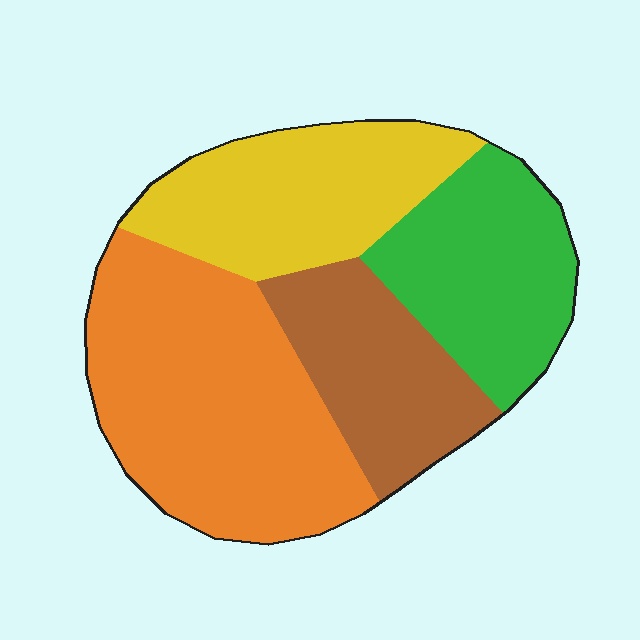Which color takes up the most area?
Orange, at roughly 35%.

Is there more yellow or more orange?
Orange.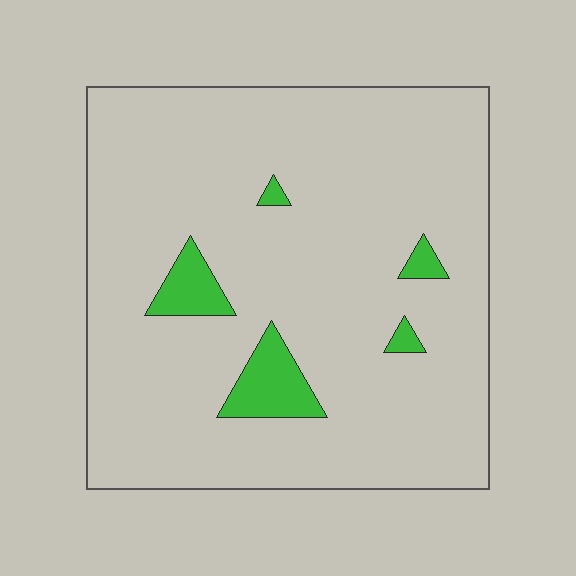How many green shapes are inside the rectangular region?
5.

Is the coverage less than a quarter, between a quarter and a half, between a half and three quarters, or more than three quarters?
Less than a quarter.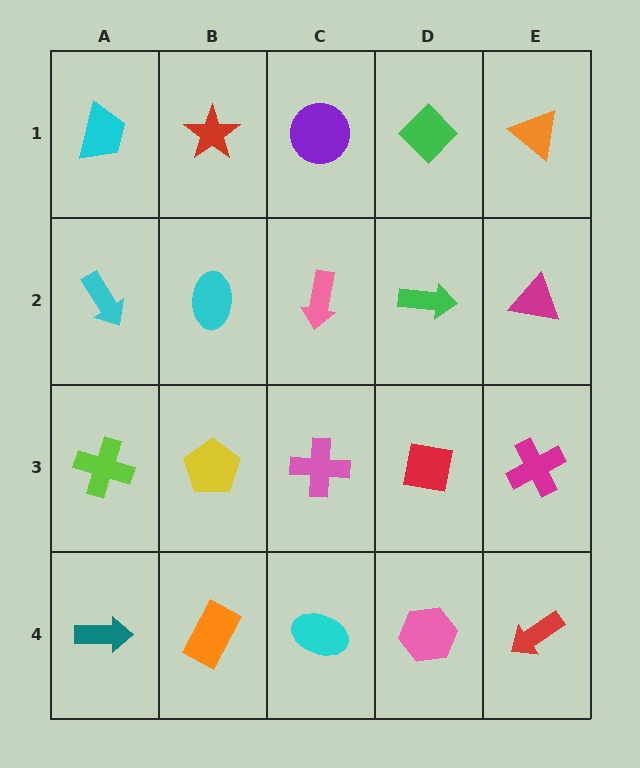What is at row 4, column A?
A teal arrow.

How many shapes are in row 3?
5 shapes.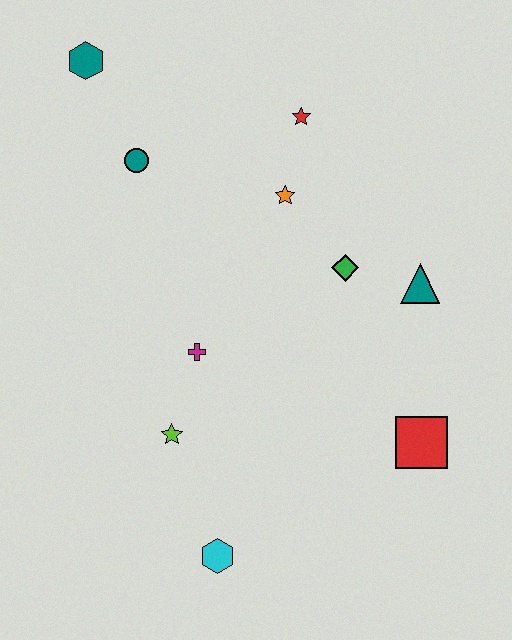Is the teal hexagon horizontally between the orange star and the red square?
No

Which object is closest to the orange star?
The red star is closest to the orange star.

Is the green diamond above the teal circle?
No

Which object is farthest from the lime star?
The teal hexagon is farthest from the lime star.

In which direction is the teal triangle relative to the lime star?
The teal triangle is to the right of the lime star.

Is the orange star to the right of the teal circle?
Yes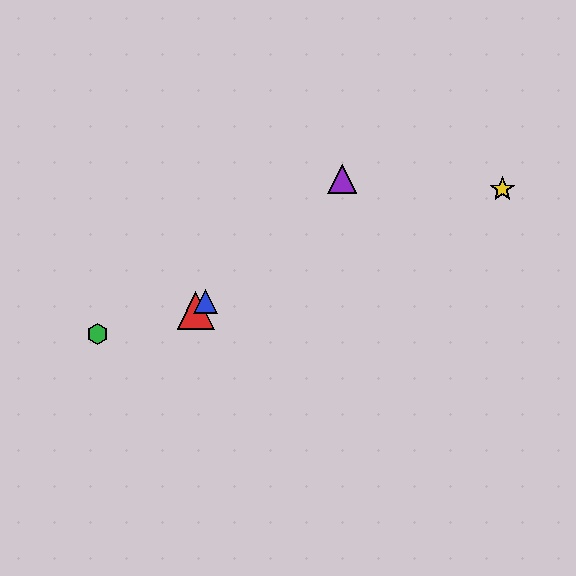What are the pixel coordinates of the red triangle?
The red triangle is at (196, 310).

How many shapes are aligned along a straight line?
3 shapes (the red triangle, the blue triangle, the purple triangle) are aligned along a straight line.